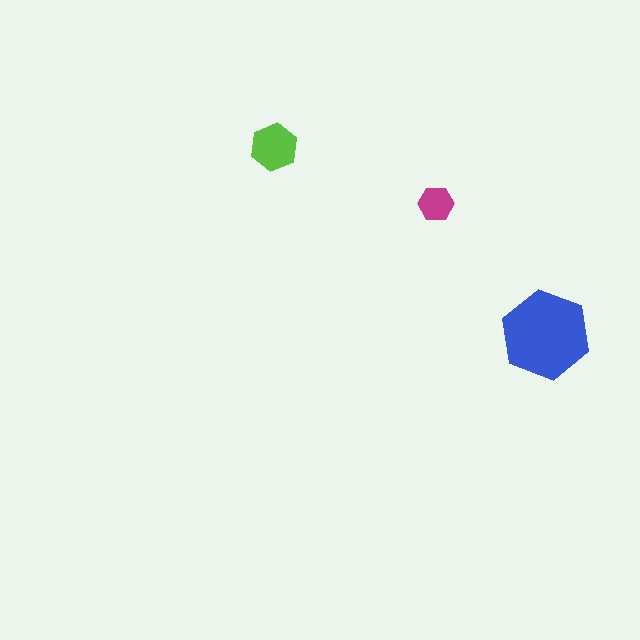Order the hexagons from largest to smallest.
the blue one, the lime one, the magenta one.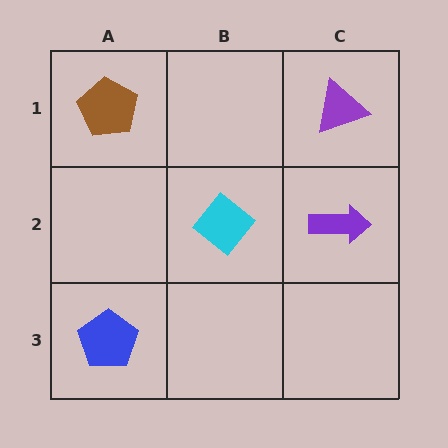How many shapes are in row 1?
2 shapes.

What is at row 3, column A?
A blue pentagon.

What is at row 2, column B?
A cyan diamond.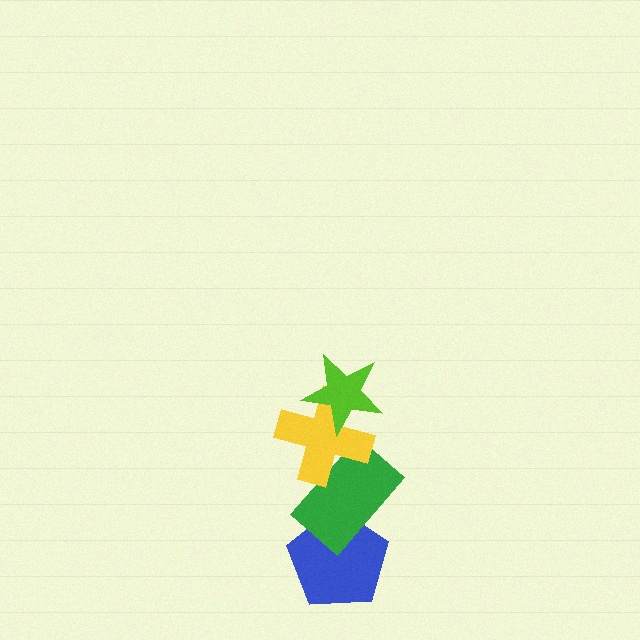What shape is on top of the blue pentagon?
The green rectangle is on top of the blue pentagon.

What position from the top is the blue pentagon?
The blue pentagon is 4th from the top.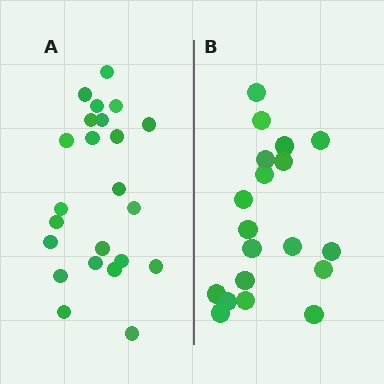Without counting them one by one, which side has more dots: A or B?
Region A (the left region) has more dots.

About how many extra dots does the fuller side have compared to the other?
Region A has about 4 more dots than region B.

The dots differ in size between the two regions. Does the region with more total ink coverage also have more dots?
No. Region B has more total ink coverage because its dots are larger, but region A actually contains more individual dots. Total area can be misleading — the number of items is what matters here.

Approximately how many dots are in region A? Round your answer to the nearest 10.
About 20 dots. (The exact count is 23, which rounds to 20.)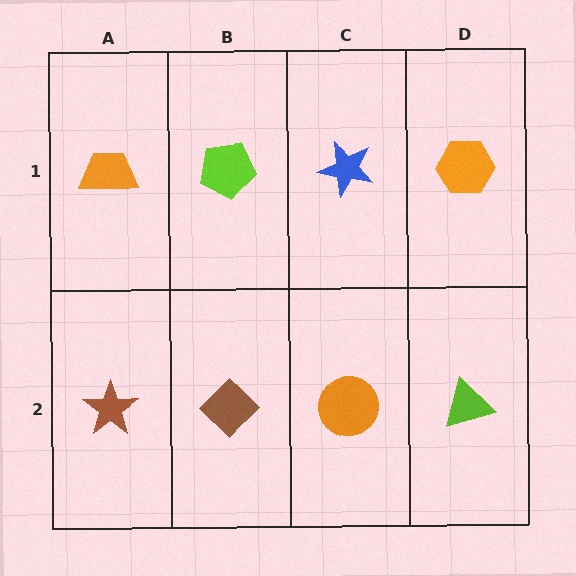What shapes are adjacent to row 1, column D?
A lime triangle (row 2, column D), a blue star (row 1, column C).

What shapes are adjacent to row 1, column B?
A brown diamond (row 2, column B), an orange trapezoid (row 1, column A), a blue star (row 1, column C).